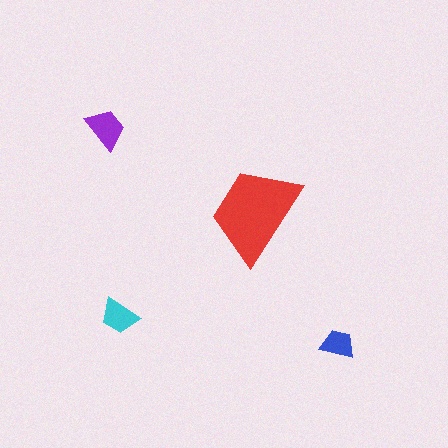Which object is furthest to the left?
The purple trapezoid is leftmost.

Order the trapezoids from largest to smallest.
the red one, the purple one, the cyan one, the blue one.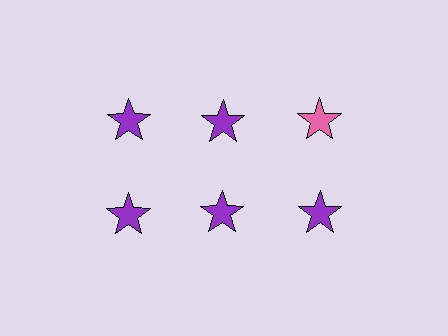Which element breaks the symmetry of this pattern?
The pink star in the top row, center column breaks the symmetry. All other shapes are purple stars.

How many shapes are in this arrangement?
There are 6 shapes arranged in a grid pattern.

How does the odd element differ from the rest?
It has a different color: pink instead of purple.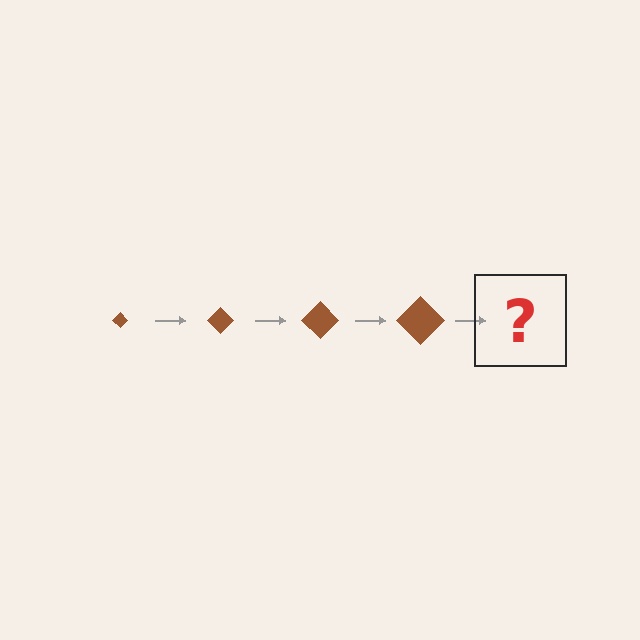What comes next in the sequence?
The next element should be a brown diamond, larger than the previous one.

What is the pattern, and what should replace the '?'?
The pattern is that the diamond gets progressively larger each step. The '?' should be a brown diamond, larger than the previous one.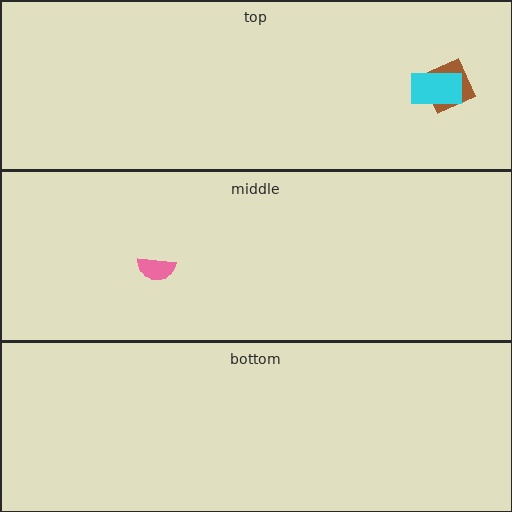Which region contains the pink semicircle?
The middle region.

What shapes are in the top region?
The brown diamond, the cyan rectangle.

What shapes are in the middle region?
The pink semicircle.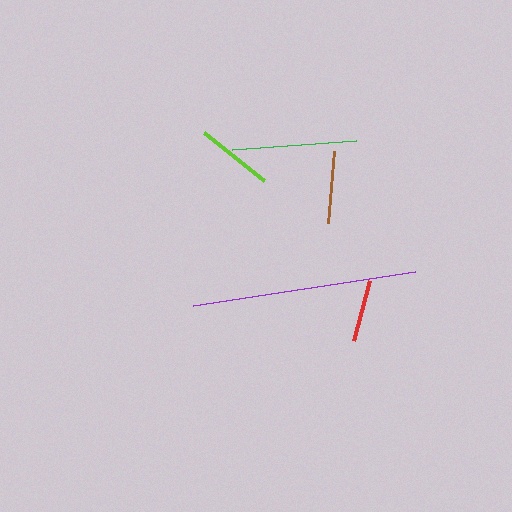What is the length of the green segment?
The green segment is approximately 124 pixels long.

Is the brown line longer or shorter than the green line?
The green line is longer than the brown line.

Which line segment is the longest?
The purple line is the longest at approximately 225 pixels.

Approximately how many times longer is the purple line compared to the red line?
The purple line is approximately 3.6 times the length of the red line.